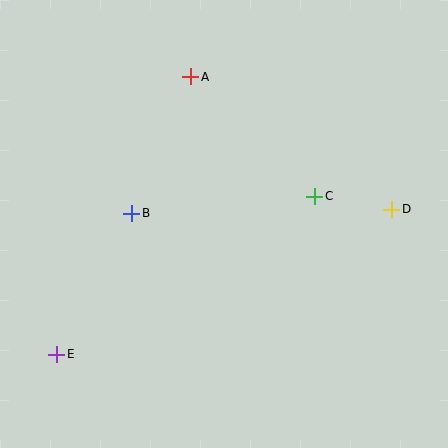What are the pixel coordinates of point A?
Point A is at (191, 77).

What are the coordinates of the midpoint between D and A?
The midpoint between D and A is at (291, 143).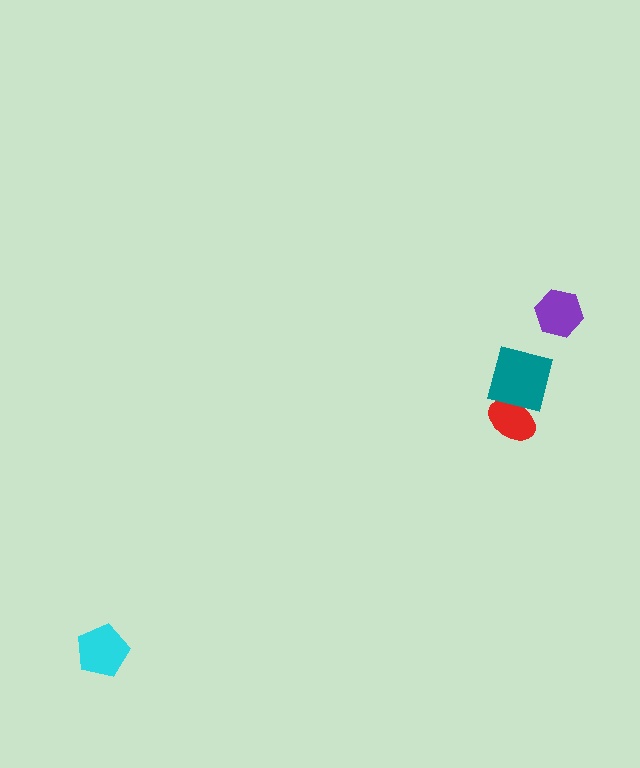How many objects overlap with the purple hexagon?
0 objects overlap with the purple hexagon.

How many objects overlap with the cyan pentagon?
0 objects overlap with the cyan pentagon.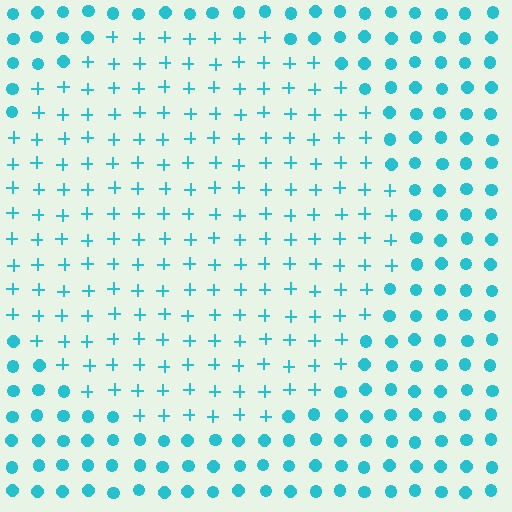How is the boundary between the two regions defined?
The boundary is defined by a change in element shape: plus signs inside vs. circles outside. All elements share the same color and spacing.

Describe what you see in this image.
The image is filled with small cyan elements arranged in a uniform grid. A circle-shaped region contains plus signs, while the surrounding area contains circles. The boundary is defined purely by the change in element shape.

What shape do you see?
I see a circle.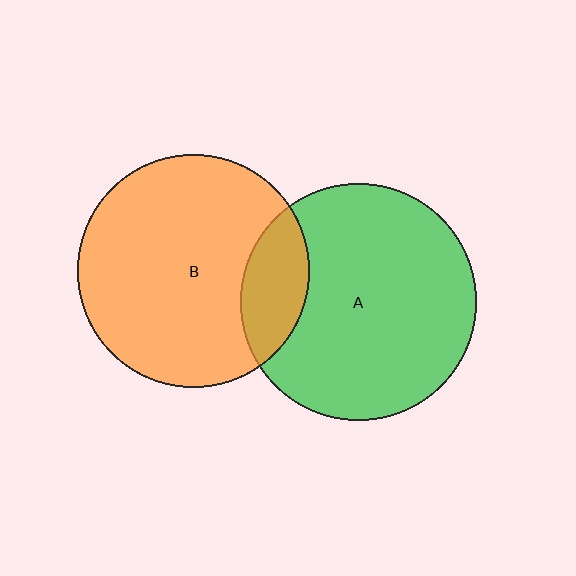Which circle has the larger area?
Circle A (green).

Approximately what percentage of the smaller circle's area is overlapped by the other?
Approximately 20%.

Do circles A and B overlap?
Yes.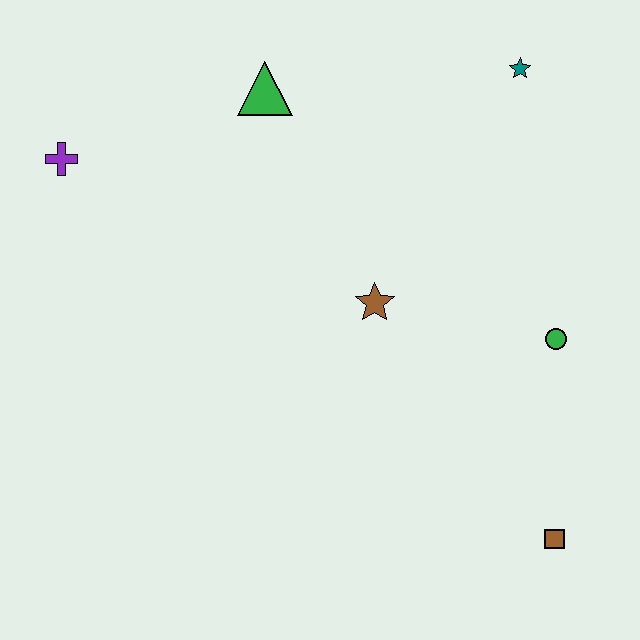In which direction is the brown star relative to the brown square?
The brown star is above the brown square.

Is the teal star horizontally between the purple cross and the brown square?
Yes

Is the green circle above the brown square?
Yes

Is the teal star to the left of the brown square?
Yes